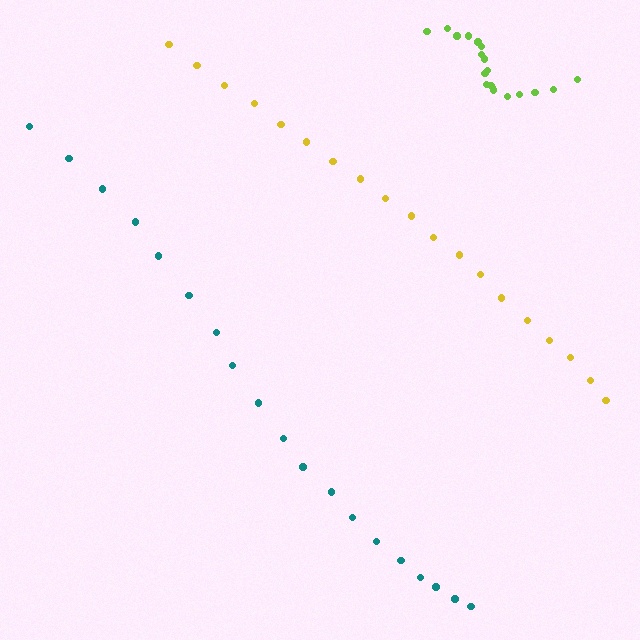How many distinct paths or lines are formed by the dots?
There are 3 distinct paths.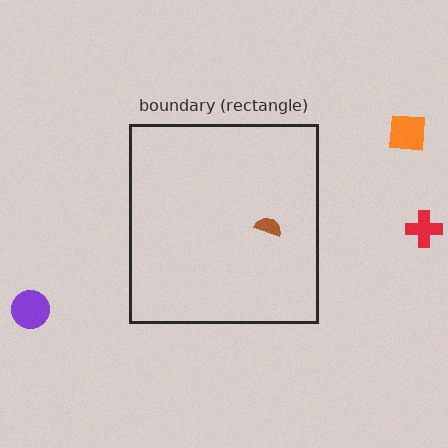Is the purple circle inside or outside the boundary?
Outside.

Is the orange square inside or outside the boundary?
Outside.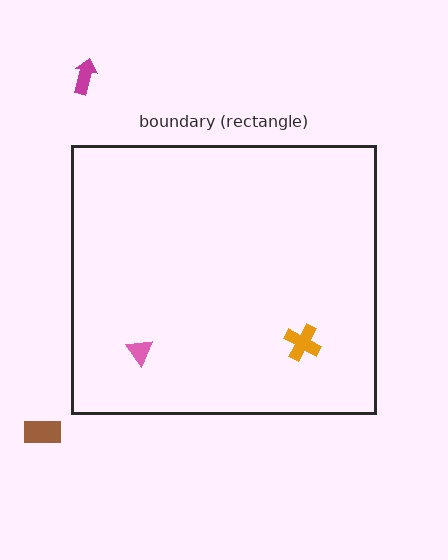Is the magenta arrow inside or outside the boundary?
Outside.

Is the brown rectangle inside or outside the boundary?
Outside.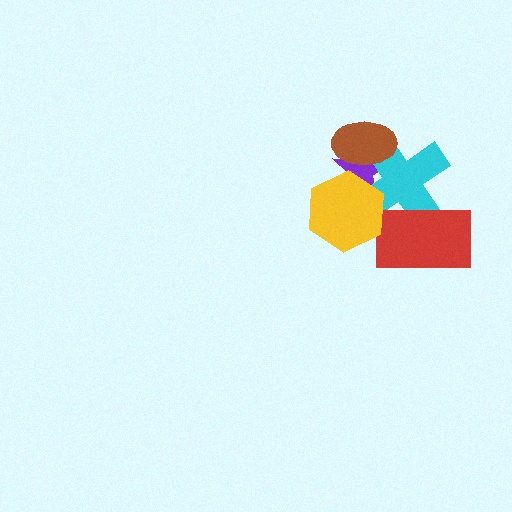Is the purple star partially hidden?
Yes, it is partially covered by another shape.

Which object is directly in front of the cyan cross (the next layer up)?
The red rectangle is directly in front of the cyan cross.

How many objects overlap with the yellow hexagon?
2 objects overlap with the yellow hexagon.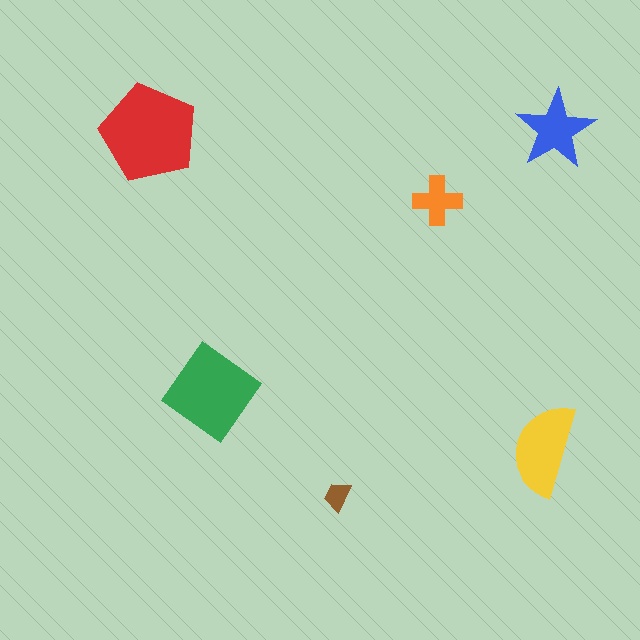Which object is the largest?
The red pentagon.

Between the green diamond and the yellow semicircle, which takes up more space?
The green diamond.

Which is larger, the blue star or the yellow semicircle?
The yellow semicircle.